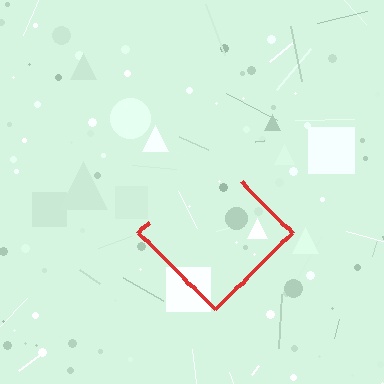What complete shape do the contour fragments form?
The contour fragments form a diamond.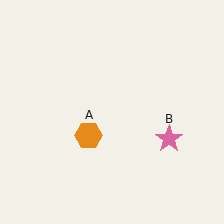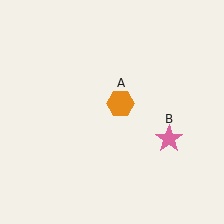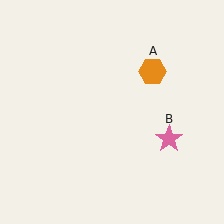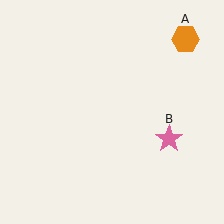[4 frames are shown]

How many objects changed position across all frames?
1 object changed position: orange hexagon (object A).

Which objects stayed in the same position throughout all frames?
Pink star (object B) remained stationary.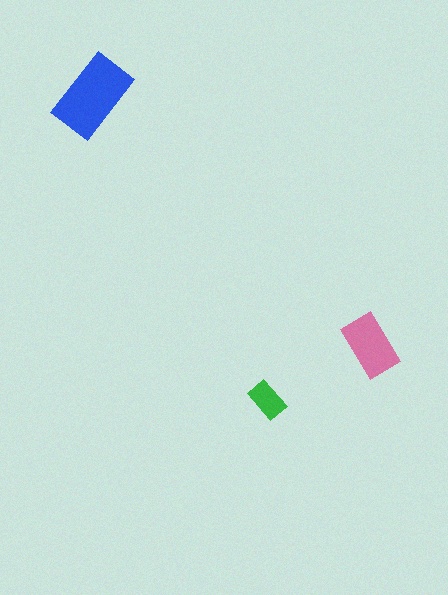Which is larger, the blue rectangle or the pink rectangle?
The blue one.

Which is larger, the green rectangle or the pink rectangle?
The pink one.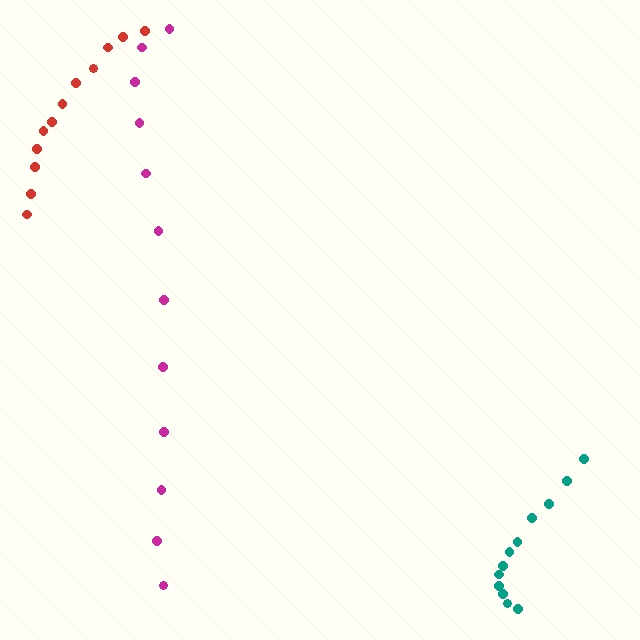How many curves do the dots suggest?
There are 3 distinct paths.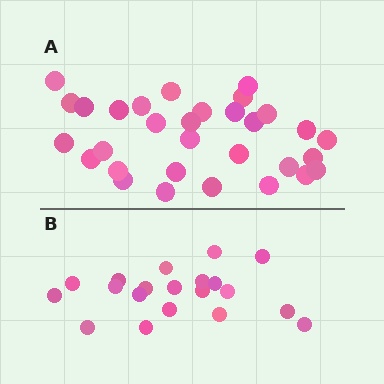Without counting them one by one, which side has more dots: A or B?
Region A (the top region) has more dots.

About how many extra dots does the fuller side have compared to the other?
Region A has roughly 12 or so more dots than region B.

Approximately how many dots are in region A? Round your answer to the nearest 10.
About 30 dots. (The exact count is 31, which rounds to 30.)